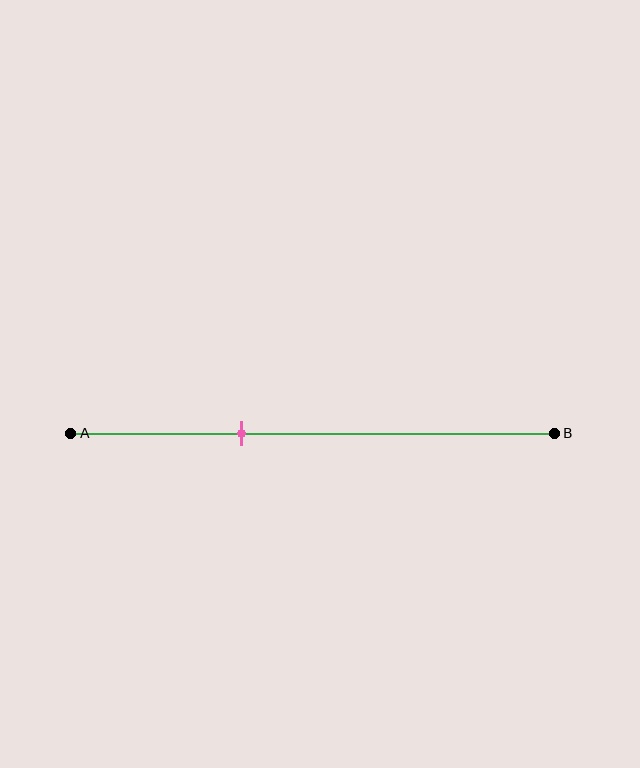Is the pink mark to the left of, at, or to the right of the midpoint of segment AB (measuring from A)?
The pink mark is to the left of the midpoint of segment AB.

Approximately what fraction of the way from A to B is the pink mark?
The pink mark is approximately 35% of the way from A to B.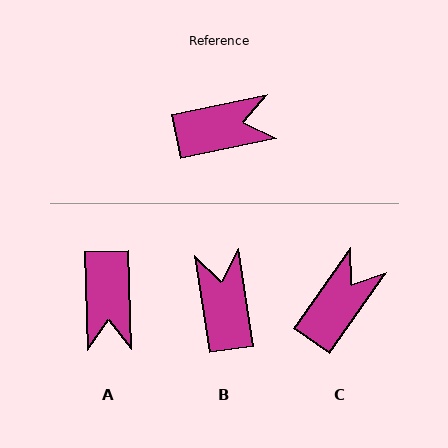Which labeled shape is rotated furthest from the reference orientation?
A, about 100 degrees away.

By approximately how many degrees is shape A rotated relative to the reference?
Approximately 100 degrees clockwise.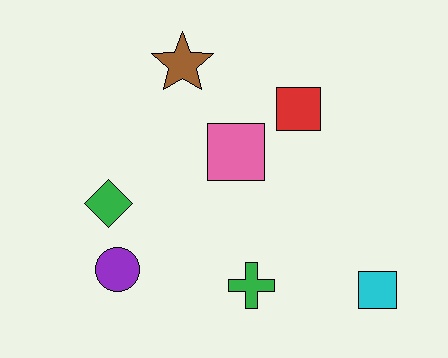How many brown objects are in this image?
There is 1 brown object.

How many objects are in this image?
There are 7 objects.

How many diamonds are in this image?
There is 1 diamond.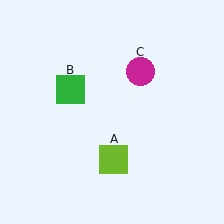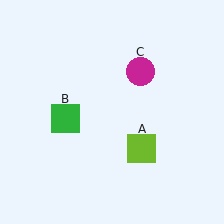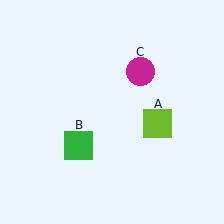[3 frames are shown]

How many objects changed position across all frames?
2 objects changed position: lime square (object A), green square (object B).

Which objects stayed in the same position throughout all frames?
Magenta circle (object C) remained stationary.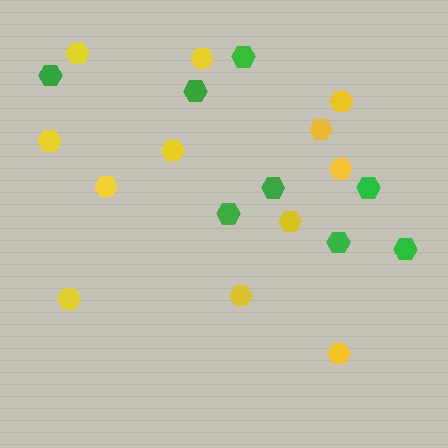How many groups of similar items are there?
There are 2 groups: one group of green hexagons (8) and one group of yellow hexagons (12).